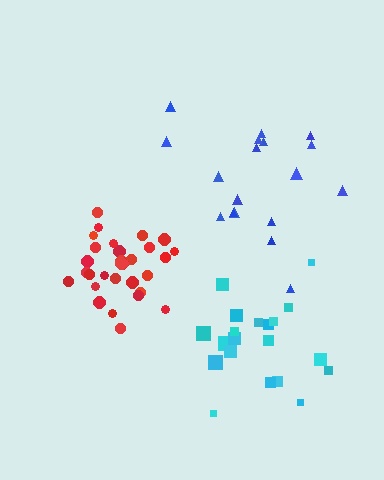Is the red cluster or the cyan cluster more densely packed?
Red.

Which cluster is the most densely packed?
Red.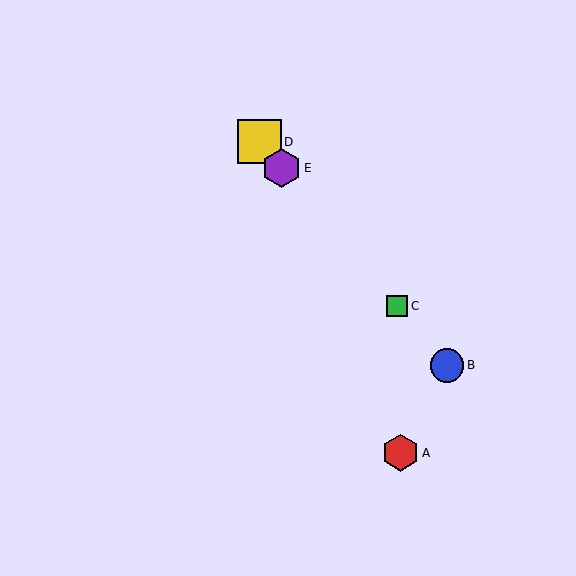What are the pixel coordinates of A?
Object A is at (400, 453).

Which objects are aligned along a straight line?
Objects B, C, D, E are aligned along a straight line.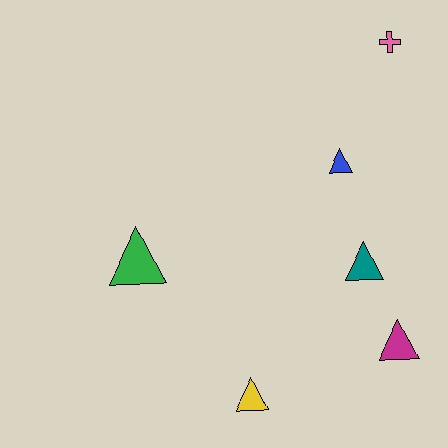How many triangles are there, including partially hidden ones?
There are 5 triangles.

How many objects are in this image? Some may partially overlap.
There are 6 objects.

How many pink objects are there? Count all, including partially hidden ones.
There is 1 pink object.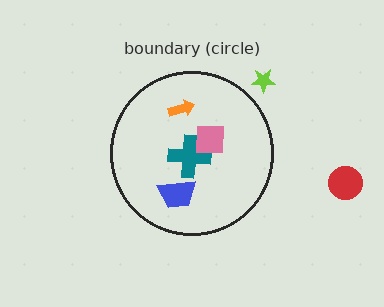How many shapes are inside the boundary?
4 inside, 2 outside.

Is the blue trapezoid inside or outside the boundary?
Inside.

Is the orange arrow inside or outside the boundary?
Inside.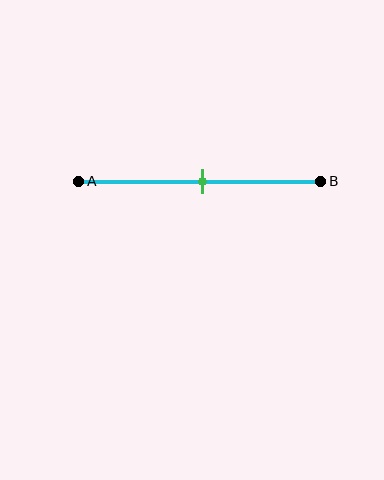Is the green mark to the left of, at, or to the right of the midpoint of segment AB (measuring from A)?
The green mark is approximately at the midpoint of segment AB.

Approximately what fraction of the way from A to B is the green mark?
The green mark is approximately 50% of the way from A to B.